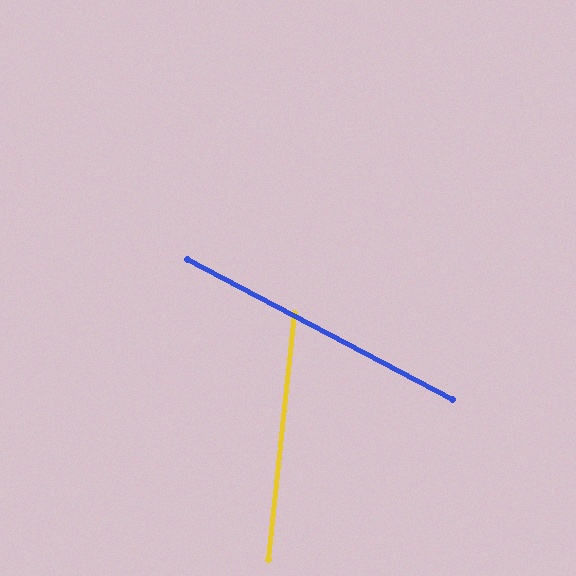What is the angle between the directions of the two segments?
Approximately 68 degrees.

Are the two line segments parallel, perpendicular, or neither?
Neither parallel nor perpendicular — they differ by about 68°.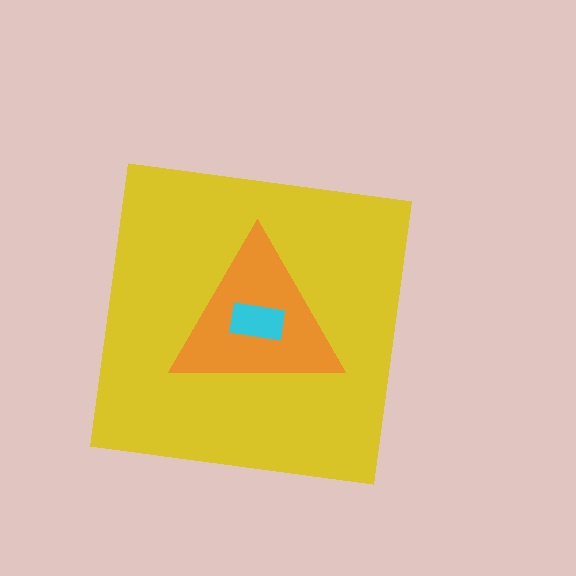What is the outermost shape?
The yellow square.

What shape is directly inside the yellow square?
The orange triangle.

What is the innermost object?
The cyan rectangle.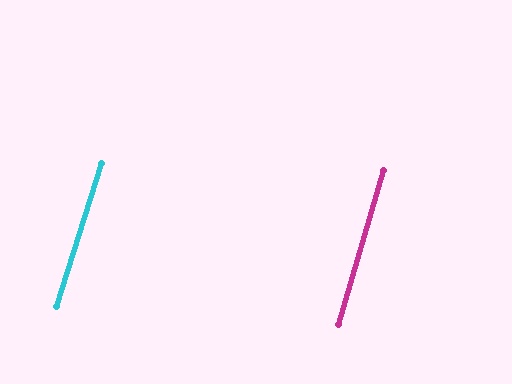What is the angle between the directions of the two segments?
Approximately 1 degree.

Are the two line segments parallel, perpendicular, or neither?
Parallel — their directions differ by only 1.3°.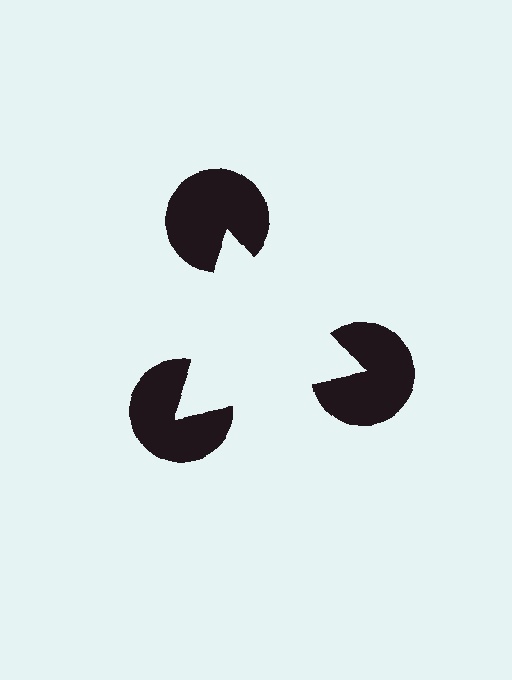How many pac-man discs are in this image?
There are 3 — one at each vertex of the illusory triangle.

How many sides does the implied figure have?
3 sides.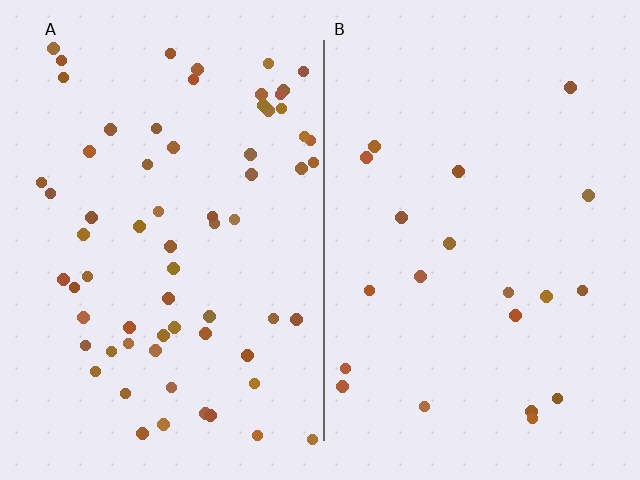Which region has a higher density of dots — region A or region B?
A (the left).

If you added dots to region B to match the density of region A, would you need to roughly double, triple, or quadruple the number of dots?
Approximately triple.